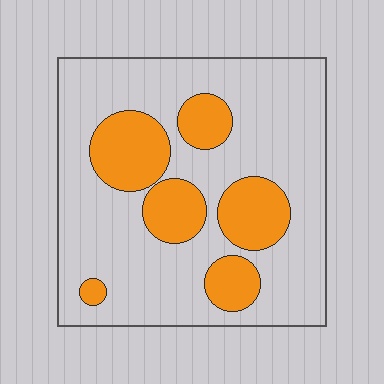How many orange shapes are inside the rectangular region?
6.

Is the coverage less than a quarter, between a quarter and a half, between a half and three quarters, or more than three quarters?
Between a quarter and a half.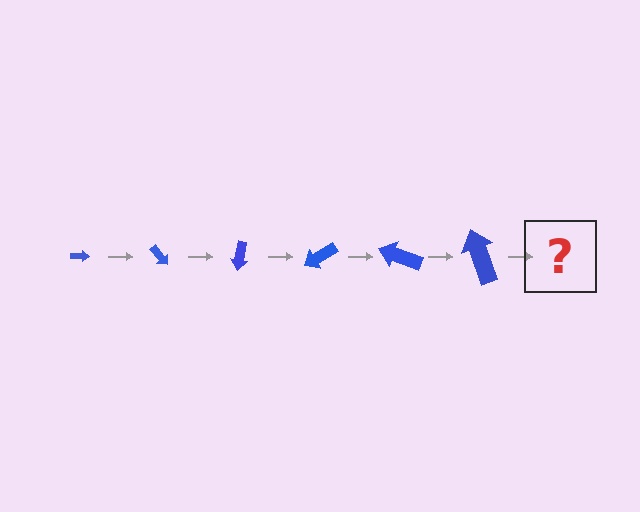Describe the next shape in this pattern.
It should be an arrow, larger than the previous one and rotated 300 degrees from the start.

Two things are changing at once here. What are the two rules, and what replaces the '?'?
The two rules are that the arrow grows larger each step and it rotates 50 degrees each step. The '?' should be an arrow, larger than the previous one and rotated 300 degrees from the start.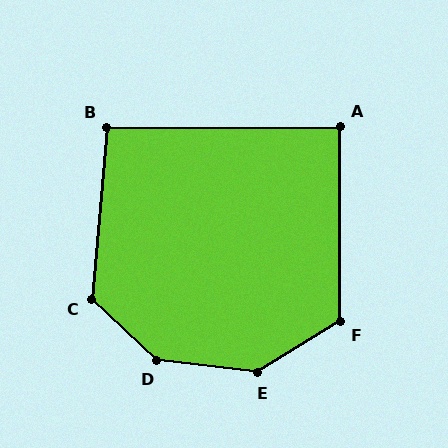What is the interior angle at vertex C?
Approximately 128 degrees (obtuse).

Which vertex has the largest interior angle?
D, at approximately 143 degrees.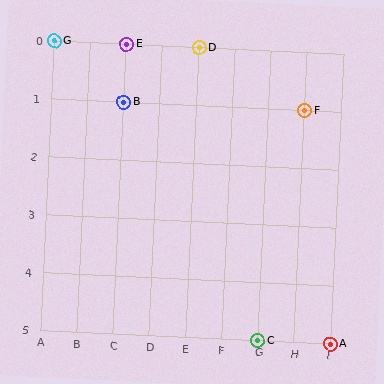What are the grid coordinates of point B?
Point B is at grid coordinates (C, 1).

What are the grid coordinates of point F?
Point F is at grid coordinates (H, 1).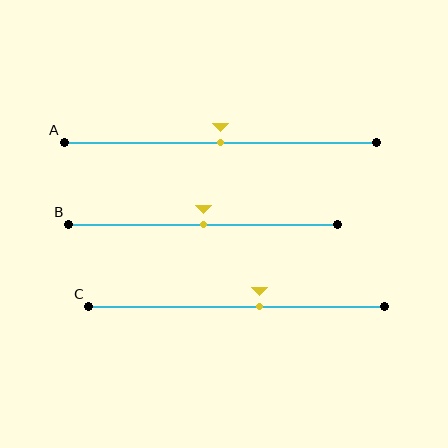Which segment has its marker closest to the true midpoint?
Segment A has its marker closest to the true midpoint.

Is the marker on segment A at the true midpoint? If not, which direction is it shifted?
Yes, the marker on segment A is at the true midpoint.